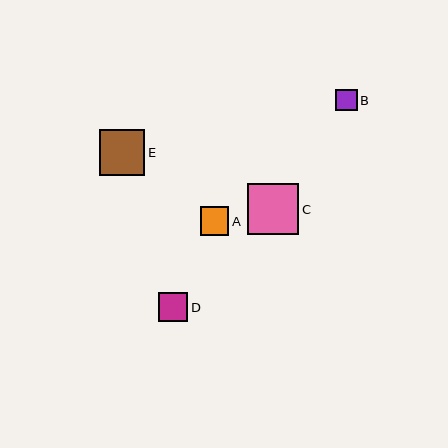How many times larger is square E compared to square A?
Square E is approximately 1.6 times the size of square A.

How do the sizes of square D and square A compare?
Square D and square A are approximately the same size.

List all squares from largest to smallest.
From largest to smallest: C, E, D, A, B.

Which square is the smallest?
Square B is the smallest with a size of approximately 21 pixels.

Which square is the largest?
Square C is the largest with a size of approximately 51 pixels.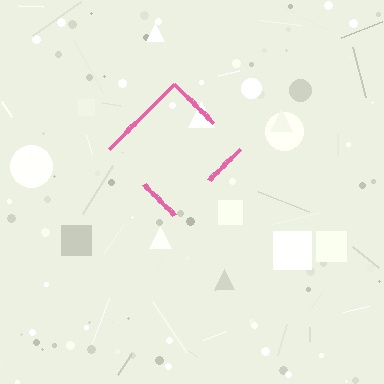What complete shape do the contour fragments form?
The contour fragments form a diamond.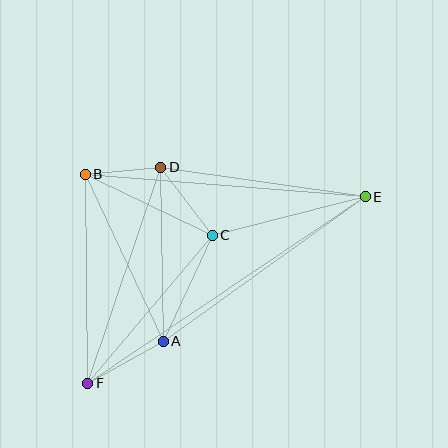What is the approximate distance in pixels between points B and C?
The distance between B and C is approximately 141 pixels.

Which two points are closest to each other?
Points B and D are closest to each other.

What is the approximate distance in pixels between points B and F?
The distance between B and F is approximately 209 pixels.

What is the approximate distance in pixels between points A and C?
The distance between A and C is approximately 117 pixels.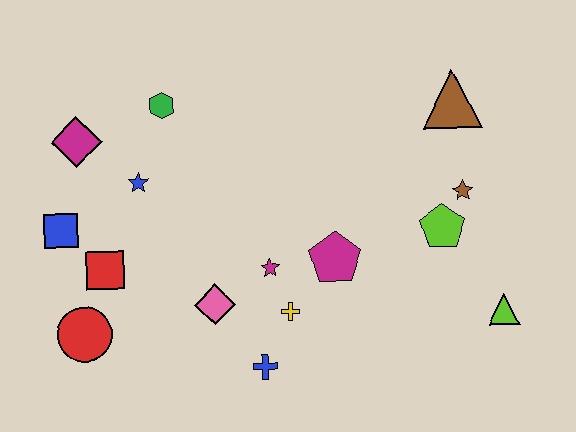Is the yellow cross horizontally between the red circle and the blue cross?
No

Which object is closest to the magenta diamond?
The blue star is closest to the magenta diamond.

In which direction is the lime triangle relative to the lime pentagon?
The lime triangle is below the lime pentagon.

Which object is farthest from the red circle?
The brown triangle is farthest from the red circle.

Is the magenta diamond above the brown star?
Yes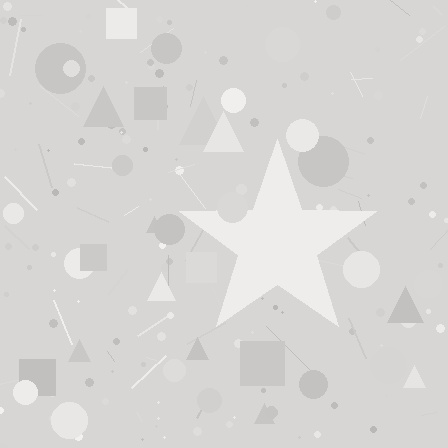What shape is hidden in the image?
A star is hidden in the image.